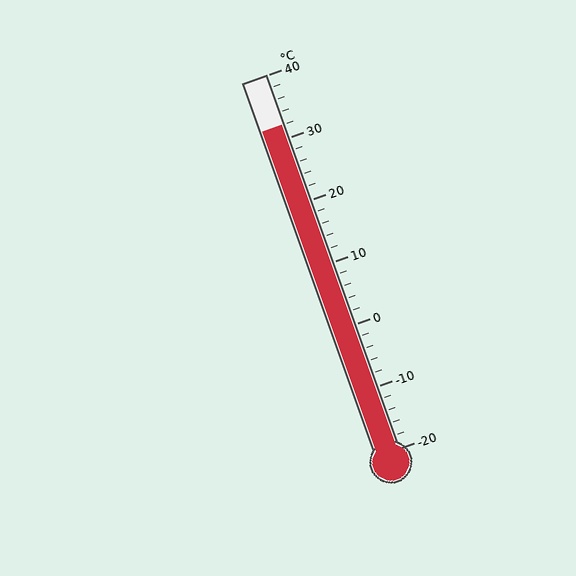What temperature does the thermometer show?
The thermometer shows approximately 32°C.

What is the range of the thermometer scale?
The thermometer scale ranges from -20°C to 40°C.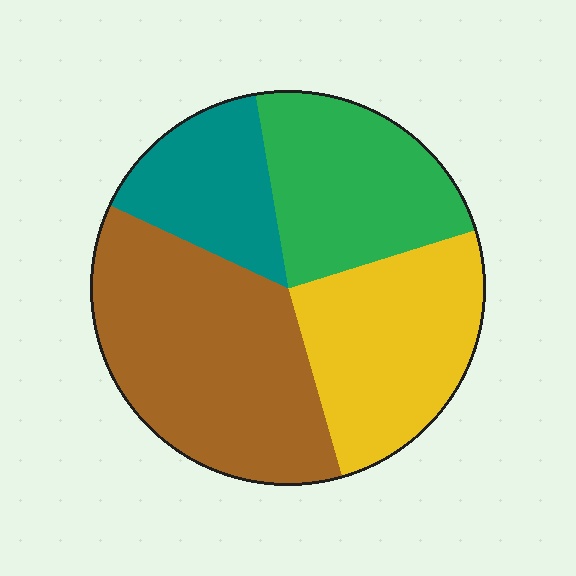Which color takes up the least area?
Teal, at roughly 15%.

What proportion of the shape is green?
Green takes up between a sixth and a third of the shape.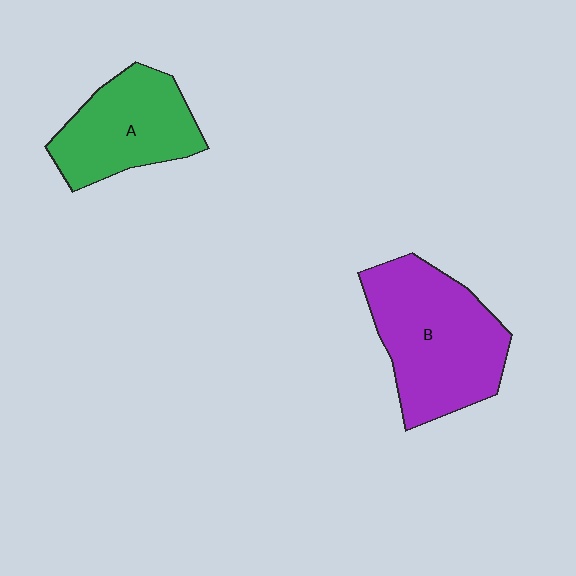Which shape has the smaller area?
Shape A (green).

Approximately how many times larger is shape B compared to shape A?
Approximately 1.4 times.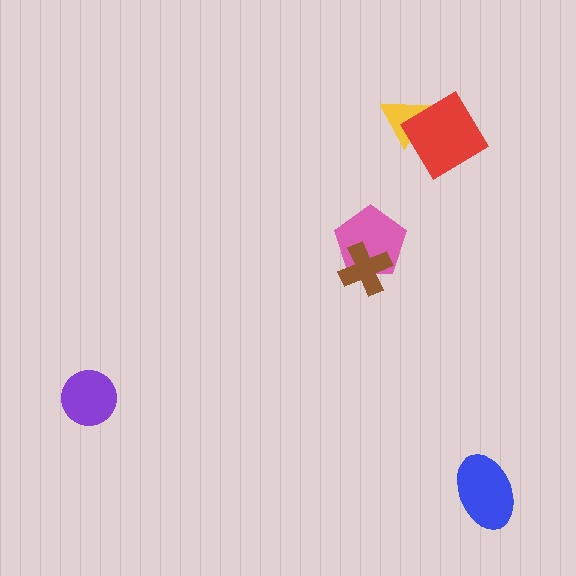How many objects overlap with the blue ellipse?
0 objects overlap with the blue ellipse.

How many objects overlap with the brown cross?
1 object overlaps with the brown cross.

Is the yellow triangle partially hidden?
Yes, it is partially covered by another shape.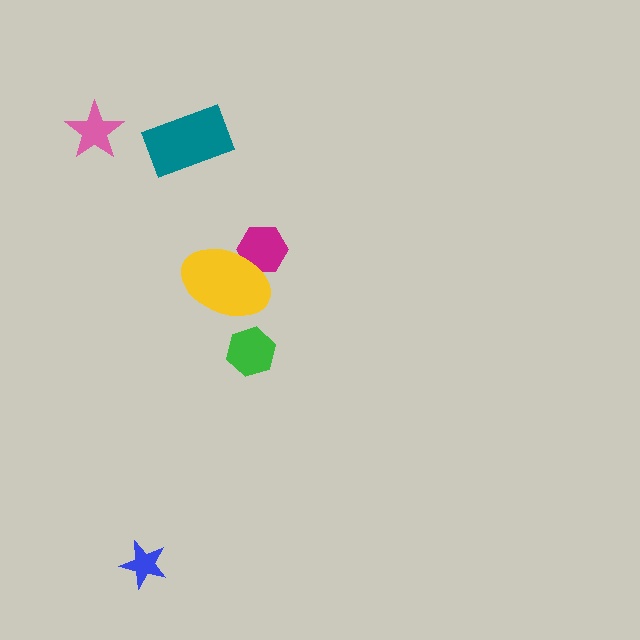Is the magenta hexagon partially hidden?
Yes, it is partially covered by another shape.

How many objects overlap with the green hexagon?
0 objects overlap with the green hexagon.